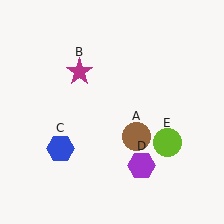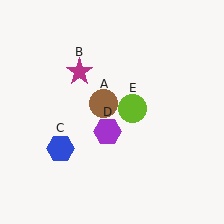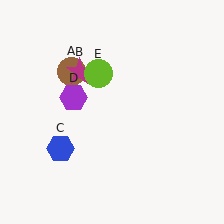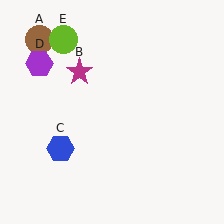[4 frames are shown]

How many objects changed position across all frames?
3 objects changed position: brown circle (object A), purple hexagon (object D), lime circle (object E).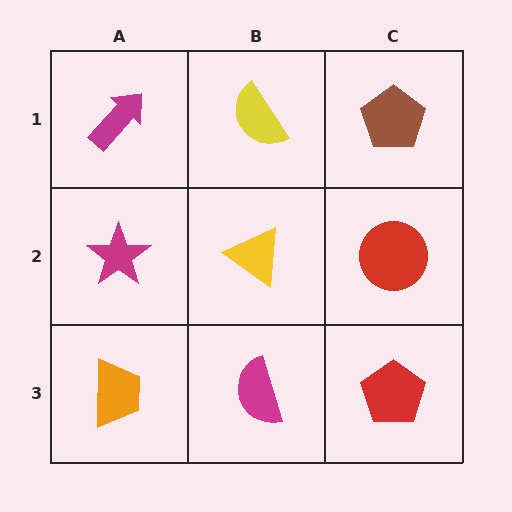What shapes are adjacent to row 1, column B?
A yellow triangle (row 2, column B), a magenta arrow (row 1, column A), a brown pentagon (row 1, column C).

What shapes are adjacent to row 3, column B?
A yellow triangle (row 2, column B), an orange trapezoid (row 3, column A), a red pentagon (row 3, column C).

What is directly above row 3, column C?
A red circle.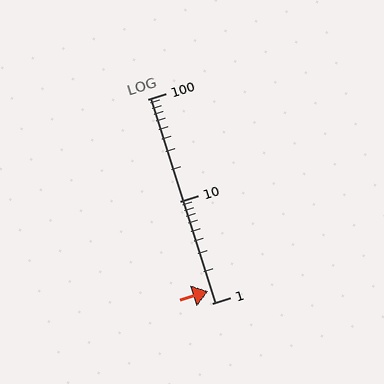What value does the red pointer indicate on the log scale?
The pointer indicates approximately 1.3.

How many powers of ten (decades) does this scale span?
The scale spans 2 decades, from 1 to 100.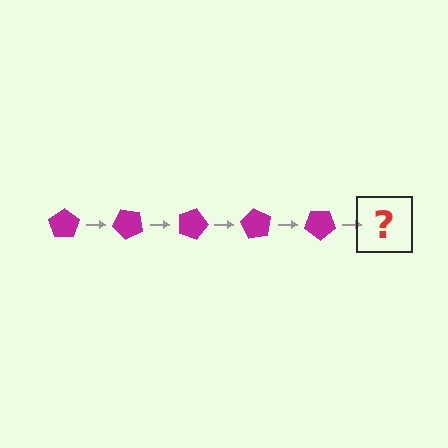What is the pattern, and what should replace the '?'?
The pattern is that the pentagon rotates 45 degrees each step. The '?' should be a magenta pentagon rotated 225 degrees.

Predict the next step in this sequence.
The next step is a magenta pentagon rotated 225 degrees.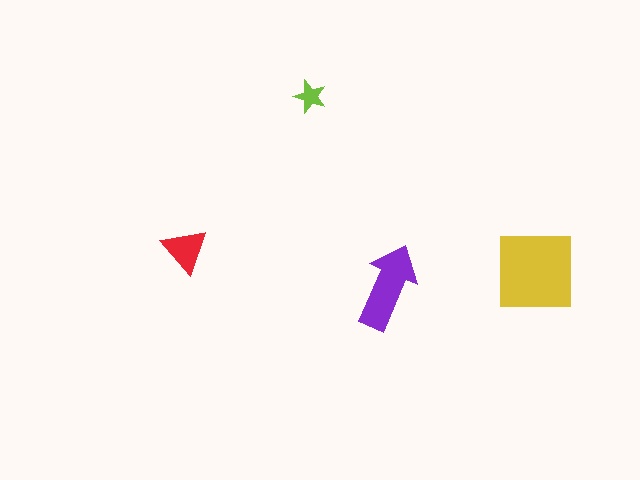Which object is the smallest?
The lime star.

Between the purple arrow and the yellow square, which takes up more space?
The yellow square.